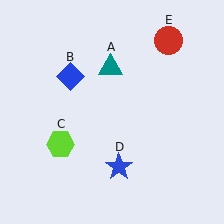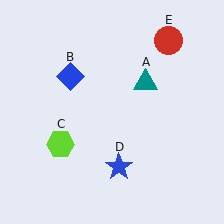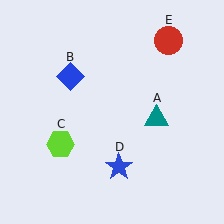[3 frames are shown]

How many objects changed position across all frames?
1 object changed position: teal triangle (object A).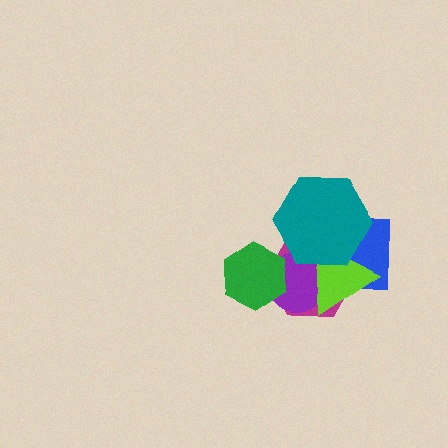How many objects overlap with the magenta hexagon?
5 objects overlap with the magenta hexagon.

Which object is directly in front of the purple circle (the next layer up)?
The green hexagon is directly in front of the purple circle.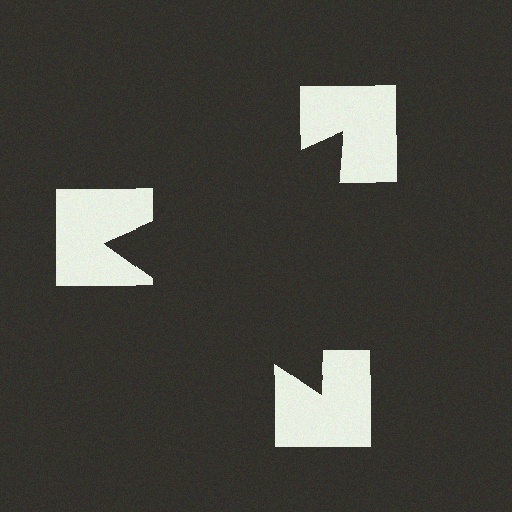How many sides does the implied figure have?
3 sides.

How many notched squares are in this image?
There are 3 — one at each vertex of the illusory triangle.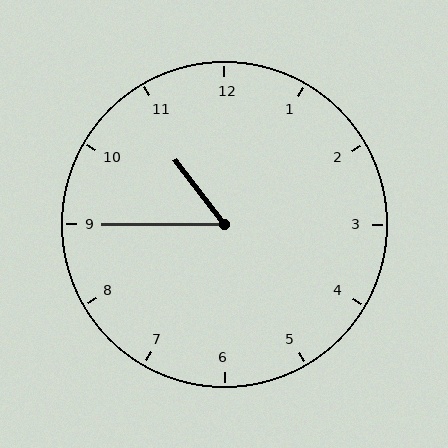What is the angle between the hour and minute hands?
Approximately 52 degrees.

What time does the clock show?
10:45.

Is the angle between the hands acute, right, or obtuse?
It is acute.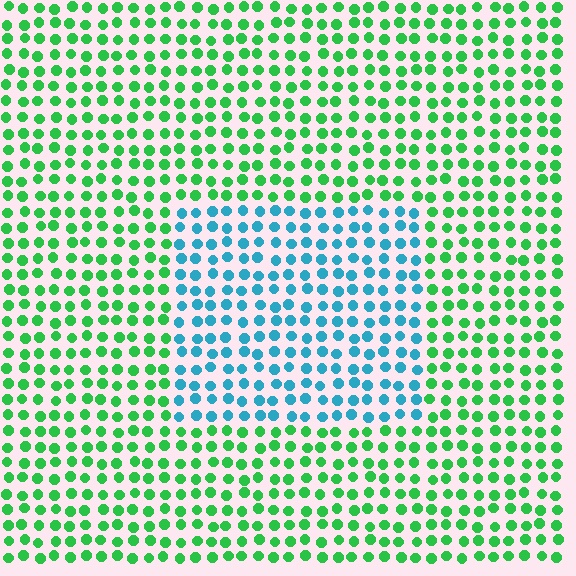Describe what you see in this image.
The image is filled with small green elements in a uniform arrangement. A rectangle-shaped region is visible where the elements are tinted to a slightly different hue, forming a subtle color boundary.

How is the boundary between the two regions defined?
The boundary is defined purely by a slight shift in hue (about 60 degrees). Spacing, size, and orientation are identical on both sides.